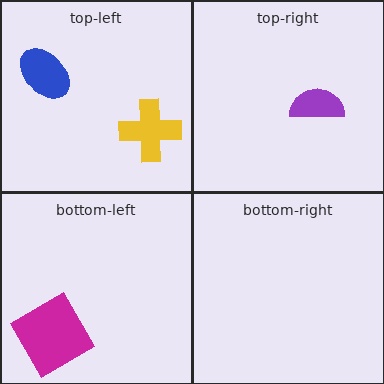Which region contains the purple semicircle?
The top-right region.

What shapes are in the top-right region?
The purple semicircle.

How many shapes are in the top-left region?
2.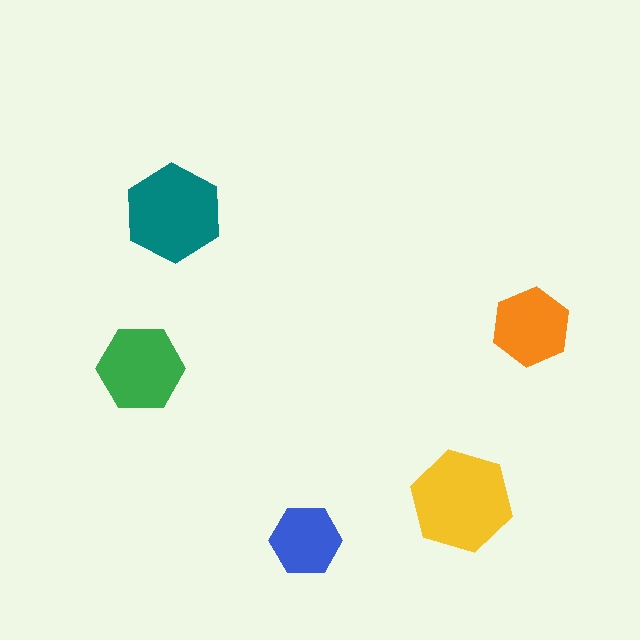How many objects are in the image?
There are 5 objects in the image.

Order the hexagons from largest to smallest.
the yellow one, the teal one, the green one, the orange one, the blue one.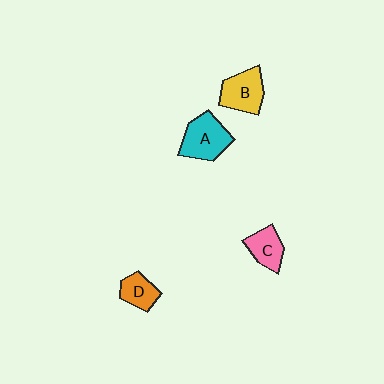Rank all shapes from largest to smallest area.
From largest to smallest: A (cyan), B (yellow), C (pink), D (orange).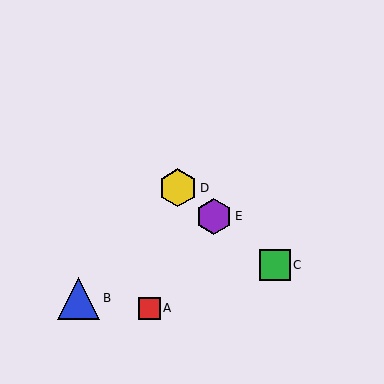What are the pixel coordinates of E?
Object E is at (214, 216).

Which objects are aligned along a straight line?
Objects C, D, E are aligned along a straight line.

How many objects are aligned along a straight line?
3 objects (C, D, E) are aligned along a straight line.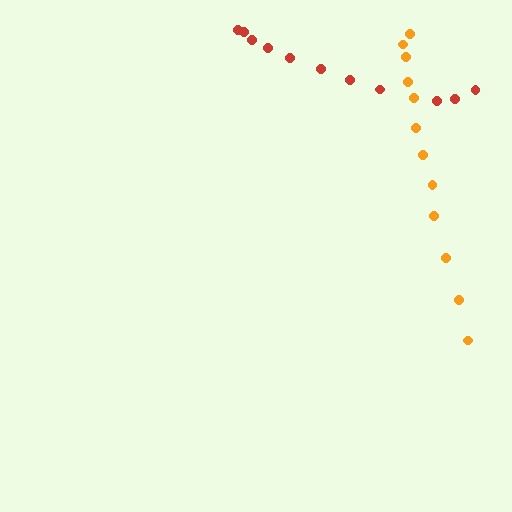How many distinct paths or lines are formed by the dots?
There are 2 distinct paths.